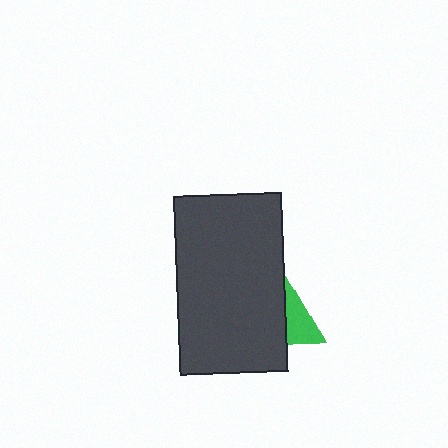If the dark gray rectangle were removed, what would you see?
You would see the complete green triangle.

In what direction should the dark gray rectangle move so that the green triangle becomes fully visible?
The dark gray rectangle should move left. That is the shortest direction to clear the overlap and leave the green triangle fully visible.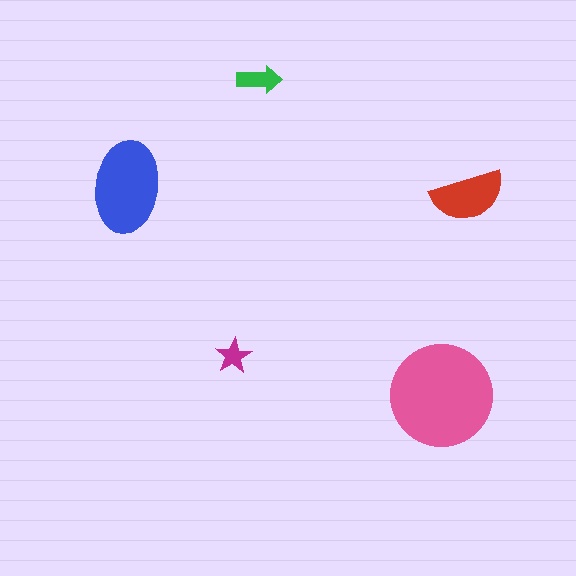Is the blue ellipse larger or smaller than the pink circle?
Smaller.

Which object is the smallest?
The magenta star.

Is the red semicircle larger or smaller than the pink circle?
Smaller.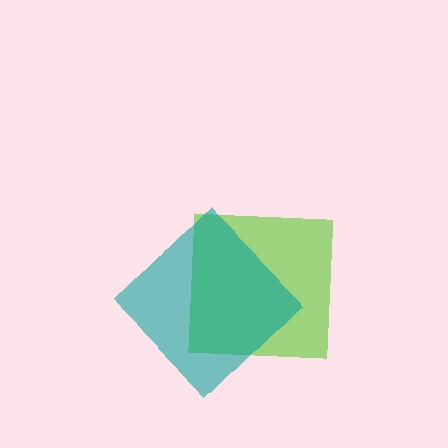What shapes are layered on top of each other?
The layered shapes are: a lime square, a teal diamond.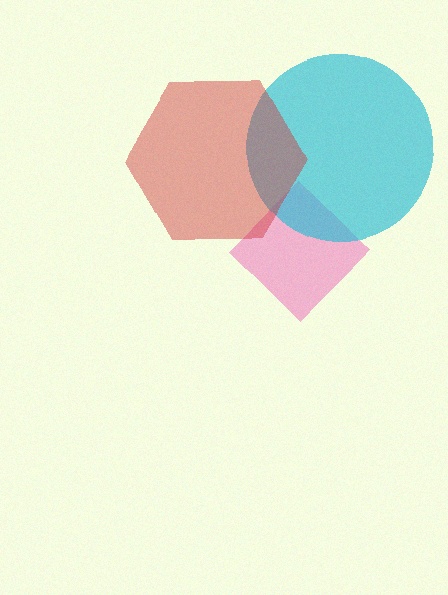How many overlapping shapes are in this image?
There are 3 overlapping shapes in the image.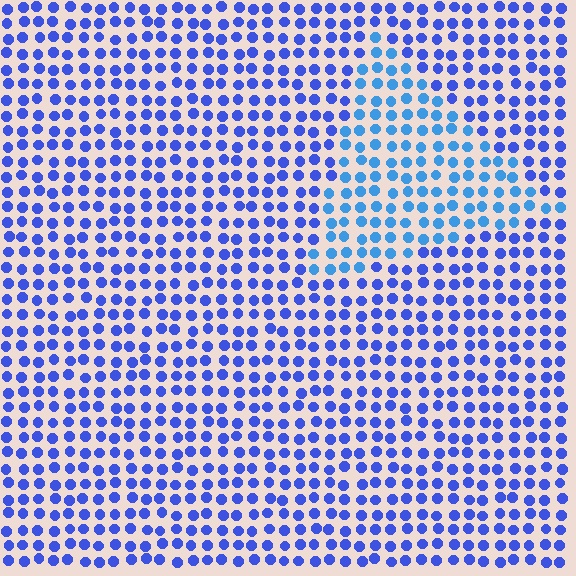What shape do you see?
I see a triangle.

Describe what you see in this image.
The image is filled with small blue elements in a uniform arrangement. A triangle-shaped region is visible where the elements are tinted to a slightly different hue, forming a subtle color boundary.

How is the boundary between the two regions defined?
The boundary is defined purely by a slight shift in hue (about 26 degrees). Spacing, size, and orientation are identical on both sides.